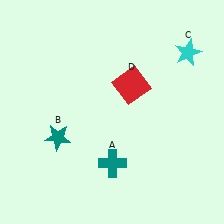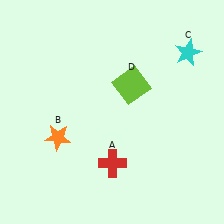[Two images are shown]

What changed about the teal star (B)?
In Image 1, B is teal. In Image 2, it changed to orange.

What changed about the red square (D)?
In Image 1, D is red. In Image 2, it changed to lime.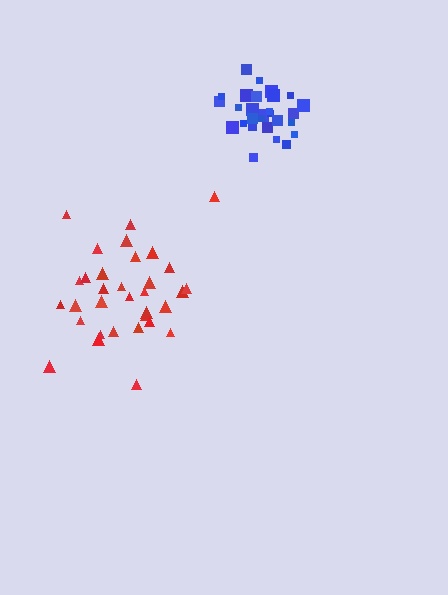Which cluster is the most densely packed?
Blue.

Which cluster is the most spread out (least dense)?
Red.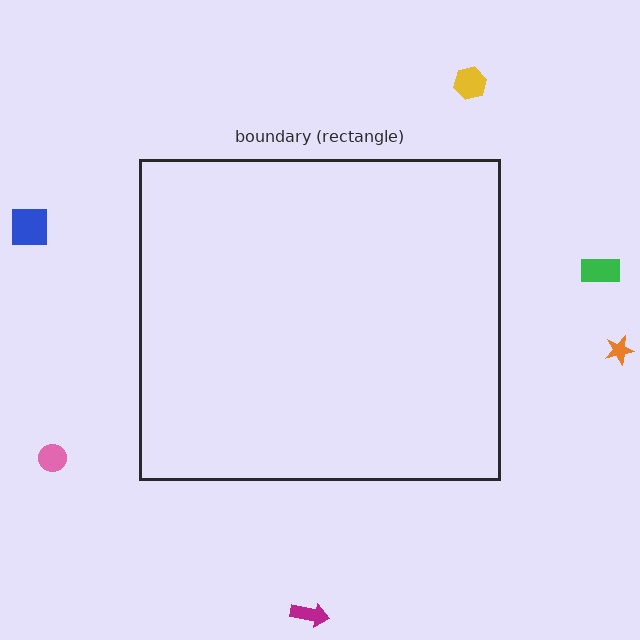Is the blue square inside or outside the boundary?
Outside.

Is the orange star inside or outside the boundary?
Outside.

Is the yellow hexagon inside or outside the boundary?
Outside.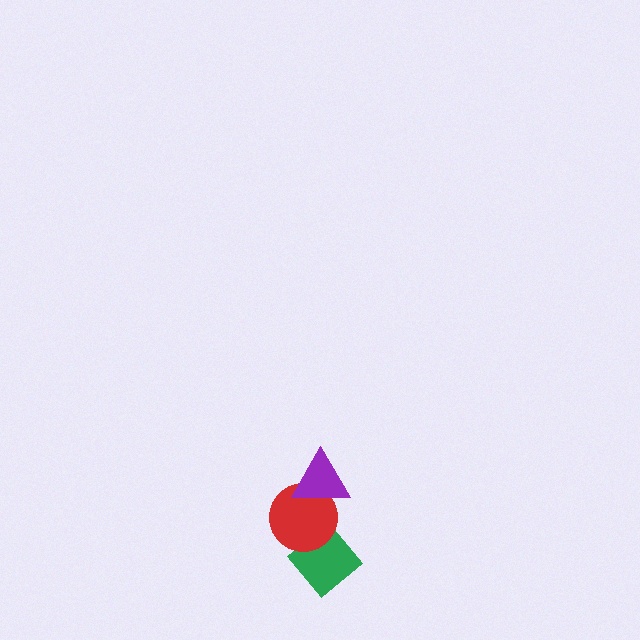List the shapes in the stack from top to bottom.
From top to bottom: the purple triangle, the red circle, the green diamond.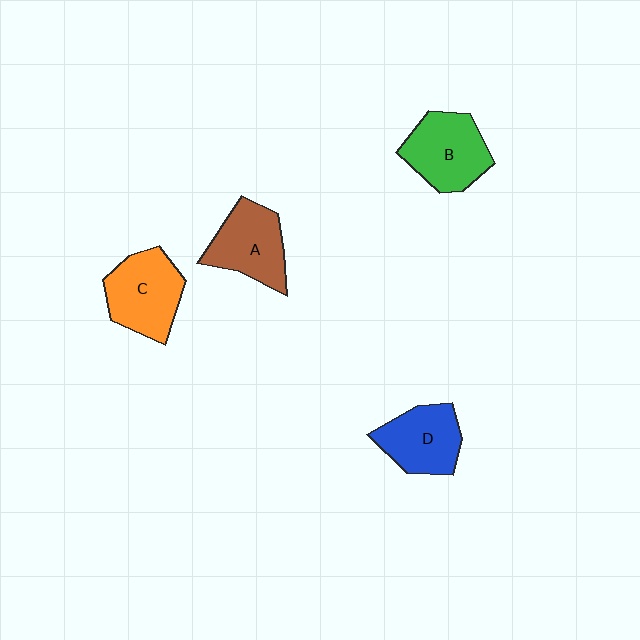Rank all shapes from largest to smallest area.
From largest to smallest: C (orange), B (green), A (brown), D (blue).